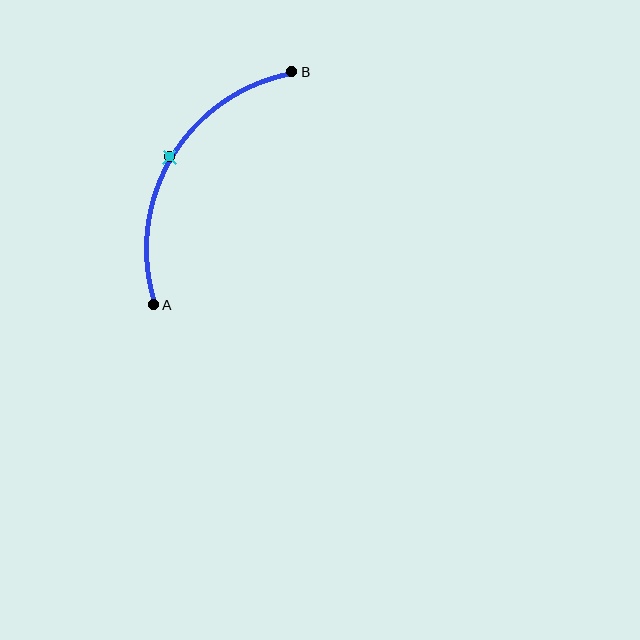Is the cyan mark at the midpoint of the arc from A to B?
Yes. The cyan mark lies on the arc at equal arc-length from both A and B — it is the arc midpoint.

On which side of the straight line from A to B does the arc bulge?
The arc bulges to the left of the straight line connecting A and B.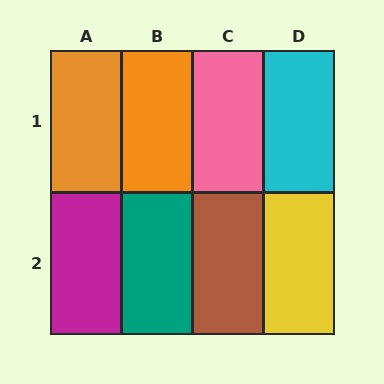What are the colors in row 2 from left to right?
Magenta, teal, brown, yellow.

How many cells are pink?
1 cell is pink.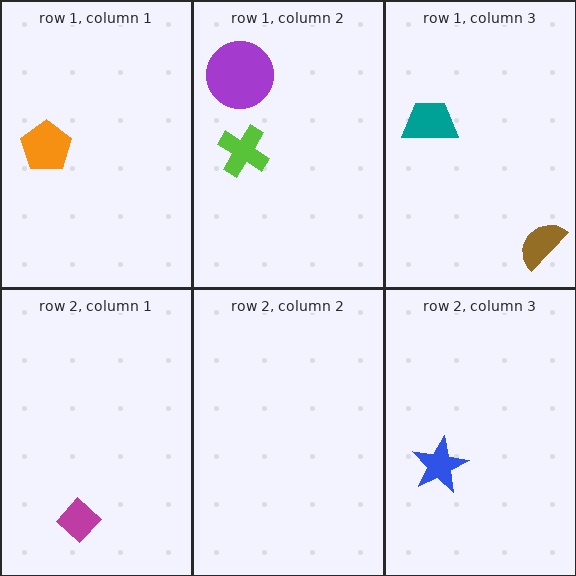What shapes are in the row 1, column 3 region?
The brown semicircle, the teal trapezoid.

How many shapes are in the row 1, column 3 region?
2.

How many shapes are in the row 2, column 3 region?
1.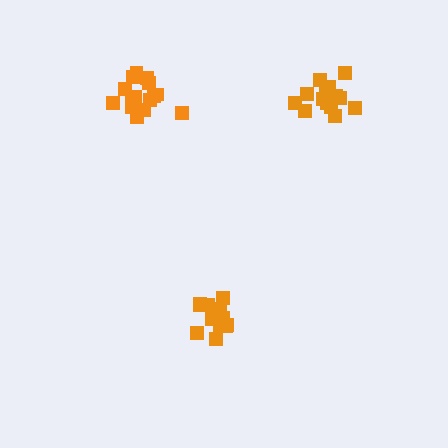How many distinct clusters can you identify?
There are 3 distinct clusters.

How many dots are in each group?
Group 1: 15 dots, Group 2: 14 dots, Group 3: 15 dots (44 total).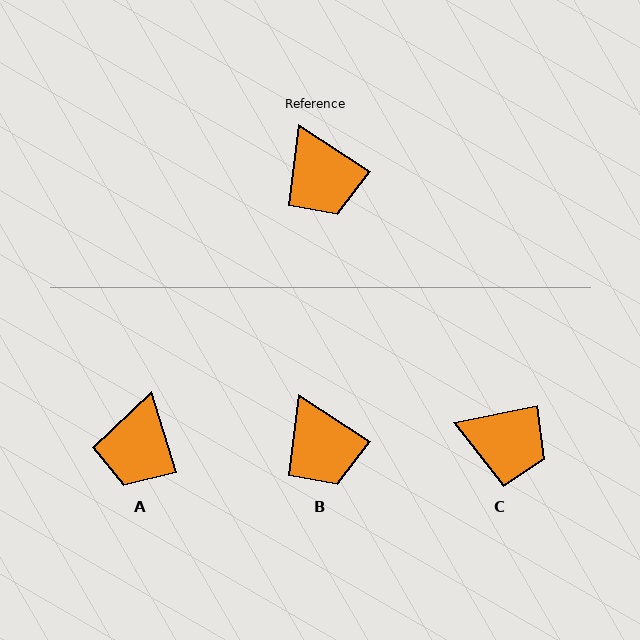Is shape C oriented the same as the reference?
No, it is off by about 45 degrees.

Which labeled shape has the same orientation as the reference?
B.